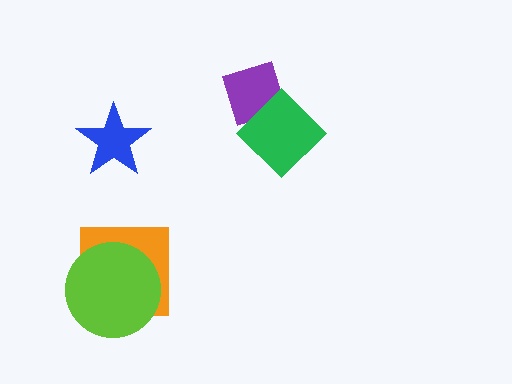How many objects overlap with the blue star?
0 objects overlap with the blue star.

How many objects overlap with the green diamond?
1 object overlaps with the green diamond.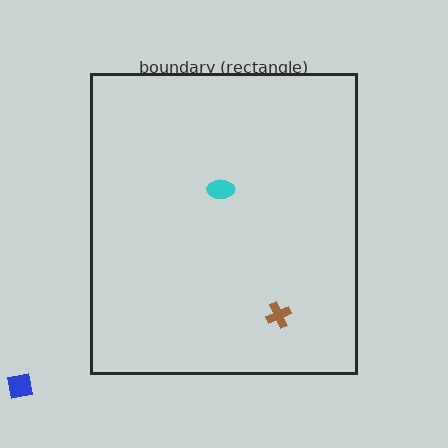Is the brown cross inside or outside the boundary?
Inside.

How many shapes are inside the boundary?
2 inside, 1 outside.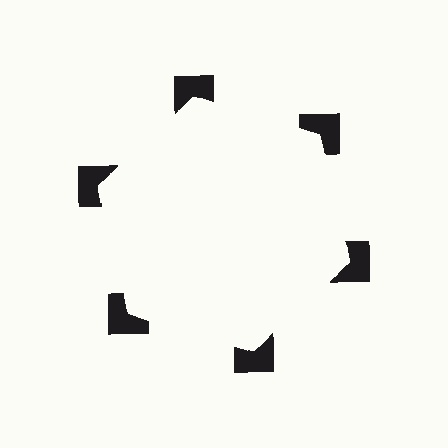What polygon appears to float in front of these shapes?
An illusory hexagon — its edges are inferred from the aligned wedge cuts in the notched squares, not physically drawn.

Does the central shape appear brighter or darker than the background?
It typically appears slightly brighter than the background, even though no actual brightness change is drawn.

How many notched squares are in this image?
There are 6 — one at each vertex of the illusory hexagon.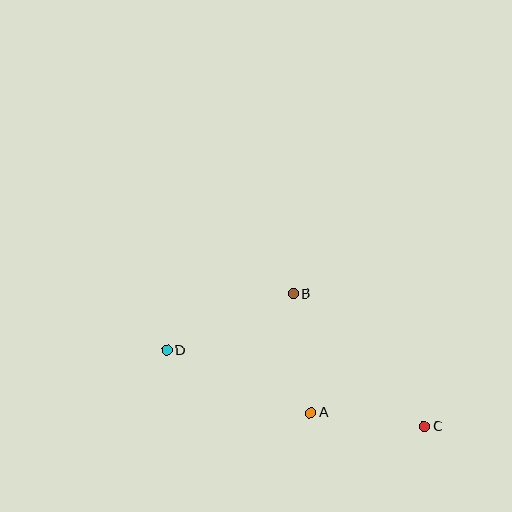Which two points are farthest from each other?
Points C and D are farthest from each other.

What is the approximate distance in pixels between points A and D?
The distance between A and D is approximately 157 pixels.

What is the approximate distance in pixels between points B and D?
The distance between B and D is approximately 138 pixels.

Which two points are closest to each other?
Points A and C are closest to each other.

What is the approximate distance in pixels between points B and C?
The distance between B and C is approximately 187 pixels.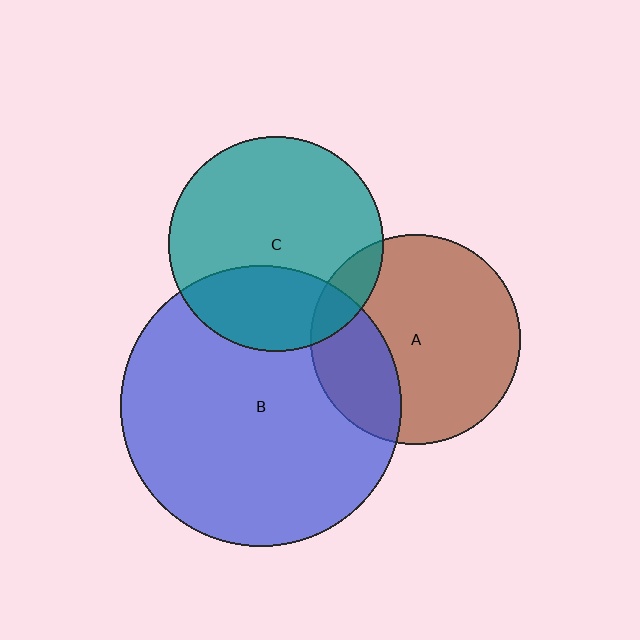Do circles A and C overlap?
Yes.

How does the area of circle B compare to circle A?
Approximately 1.8 times.